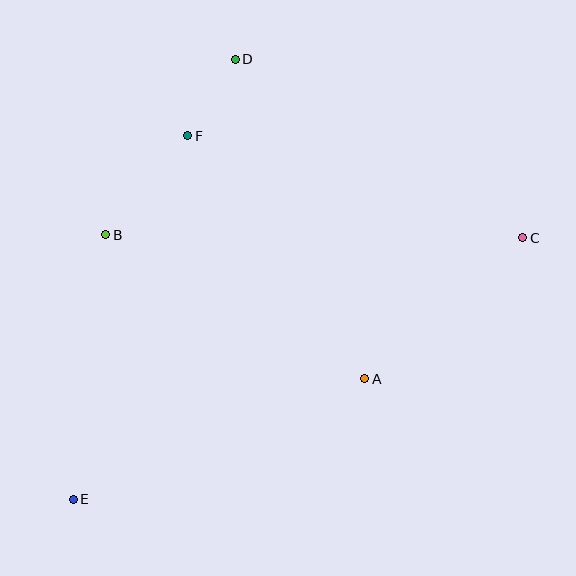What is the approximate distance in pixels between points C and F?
The distance between C and F is approximately 350 pixels.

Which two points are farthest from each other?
Points C and E are farthest from each other.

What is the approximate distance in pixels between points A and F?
The distance between A and F is approximately 301 pixels.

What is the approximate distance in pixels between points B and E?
The distance between B and E is approximately 266 pixels.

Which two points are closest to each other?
Points D and F are closest to each other.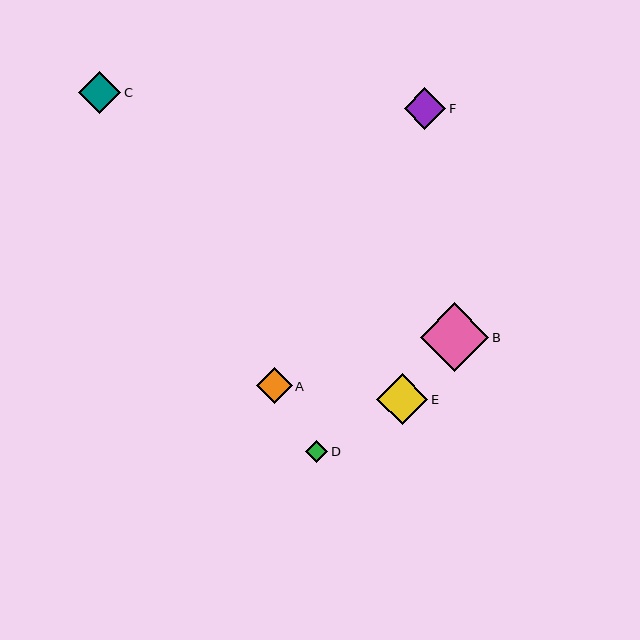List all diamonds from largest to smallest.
From largest to smallest: B, E, C, F, A, D.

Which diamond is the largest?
Diamond B is the largest with a size of approximately 69 pixels.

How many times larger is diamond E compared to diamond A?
Diamond E is approximately 1.5 times the size of diamond A.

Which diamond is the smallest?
Diamond D is the smallest with a size of approximately 22 pixels.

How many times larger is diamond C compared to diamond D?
Diamond C is approximately 1.9 times the size of diamond D.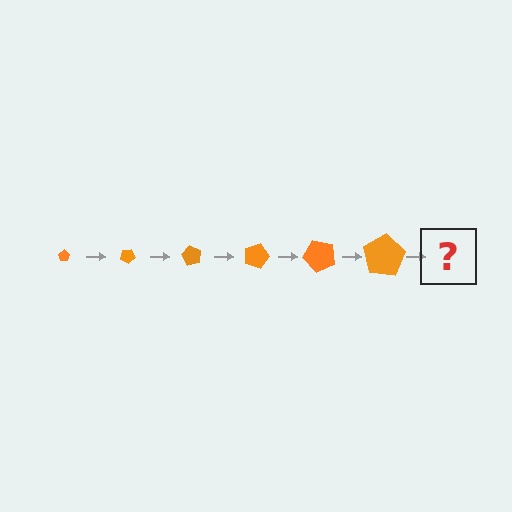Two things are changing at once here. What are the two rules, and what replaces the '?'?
The two rules are that the pentagon grows larger each step and it rotates 30 degrees each step. The '?' should be a pentagon, larger than the previous one and rotated 180 degrees from the start.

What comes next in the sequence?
The next element should be a pentagon, larger than the previous one and rotated 180 degrees from the start.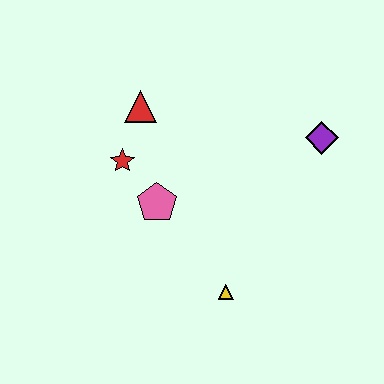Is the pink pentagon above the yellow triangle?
Yes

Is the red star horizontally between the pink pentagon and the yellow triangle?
No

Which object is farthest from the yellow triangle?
The red triangle is farthest from the yellow triangle.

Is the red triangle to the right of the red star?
Yes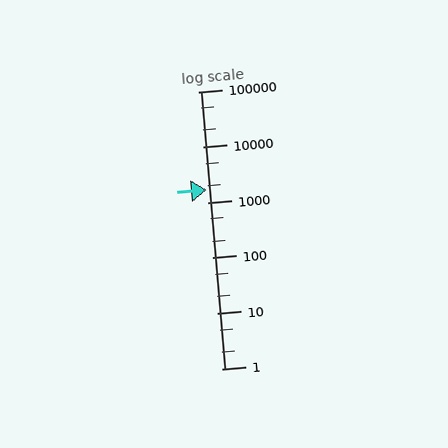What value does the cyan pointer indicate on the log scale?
The pointer indicates approximately 1700.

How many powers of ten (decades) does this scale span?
The scale spans 5 decades, from 1 to 100000.